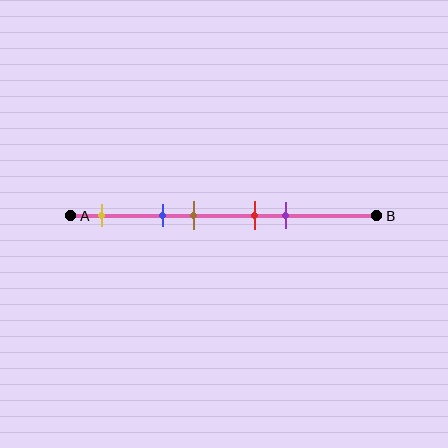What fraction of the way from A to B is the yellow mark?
The yellow mark is approximately 10% (0.1) of the way from A to B.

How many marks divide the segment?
There are 5 marks dividing the segment.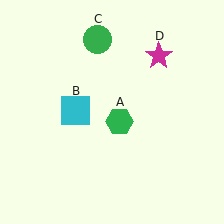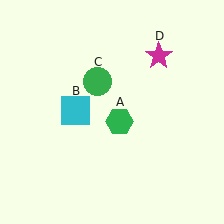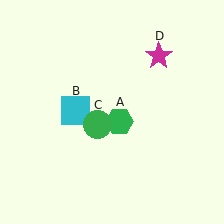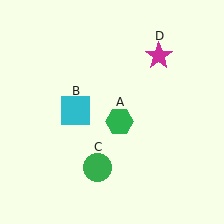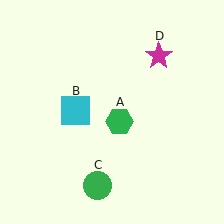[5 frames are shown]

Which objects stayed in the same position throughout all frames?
Green hexagon (object A) and cyan square (object B) and magenta star (object D) remained stationary.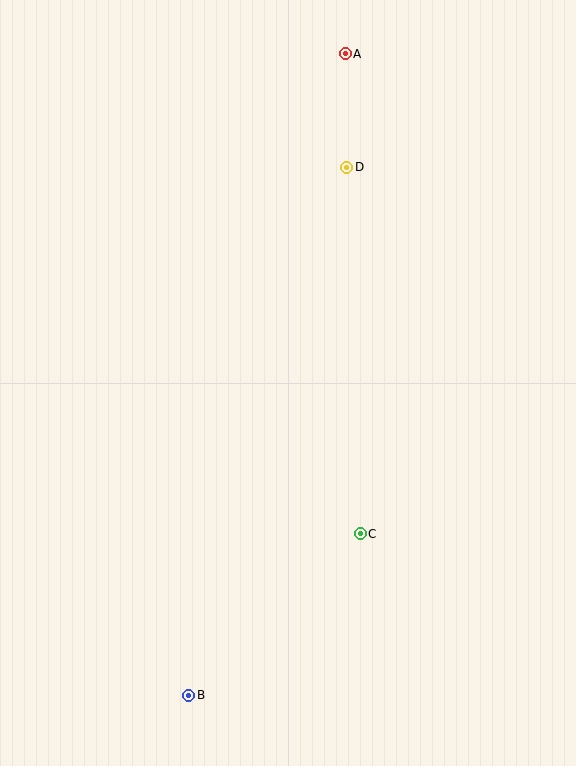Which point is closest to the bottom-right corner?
Point C is closest to the bottom-right corner.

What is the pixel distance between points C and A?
The distance between C and A is 481 pixels.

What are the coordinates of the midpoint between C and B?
The midpoint between C and B is at (275, 615).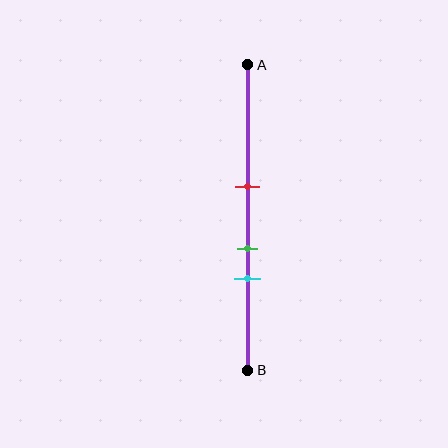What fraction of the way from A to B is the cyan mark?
The cyan mark is approximately 70% (0.7) of the way from A to B.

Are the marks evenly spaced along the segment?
Yes, the marks are approximately evenly spaced.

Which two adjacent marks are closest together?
The green and cyan marks are the closest adjacent pair.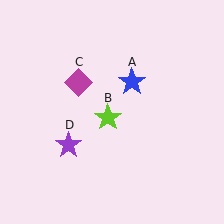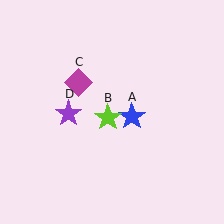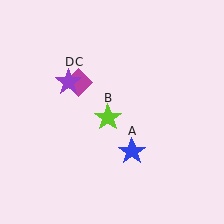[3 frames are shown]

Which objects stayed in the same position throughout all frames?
Lime star (object B) and magenta diamond (object C) remained stationary.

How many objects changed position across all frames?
2 objects changed position: blue star (object A), purple star (object D).